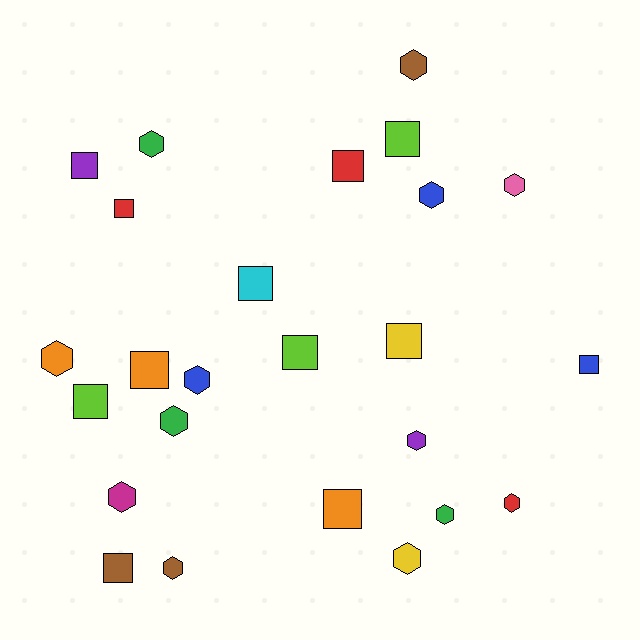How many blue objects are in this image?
There are 3 blue objects.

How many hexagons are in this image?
There are 13 hexagons.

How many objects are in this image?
There are 25 objects.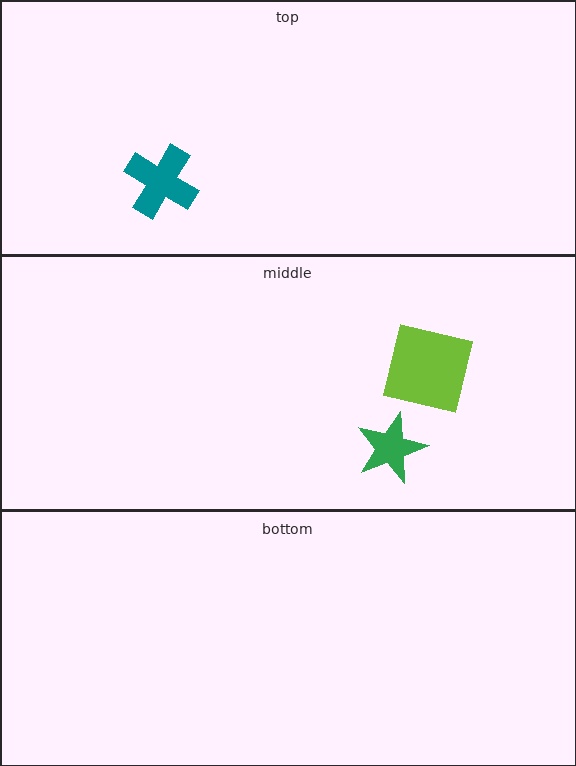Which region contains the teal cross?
The top region.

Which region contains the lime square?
The middle region.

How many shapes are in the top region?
1.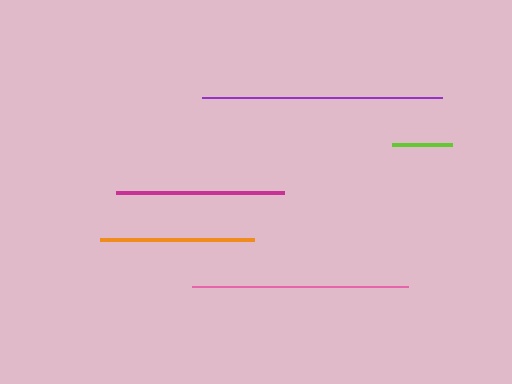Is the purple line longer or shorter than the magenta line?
The purple line is longer than the magenta line.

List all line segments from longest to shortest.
From longest to shortest: purple, pink, magenta, orange, lime.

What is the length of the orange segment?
The orange segment is approximately 154 pixels long.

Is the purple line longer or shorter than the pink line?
The purple line is longer than the pink line.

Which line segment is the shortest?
The lime line is the shortest at approximately 60 pixels.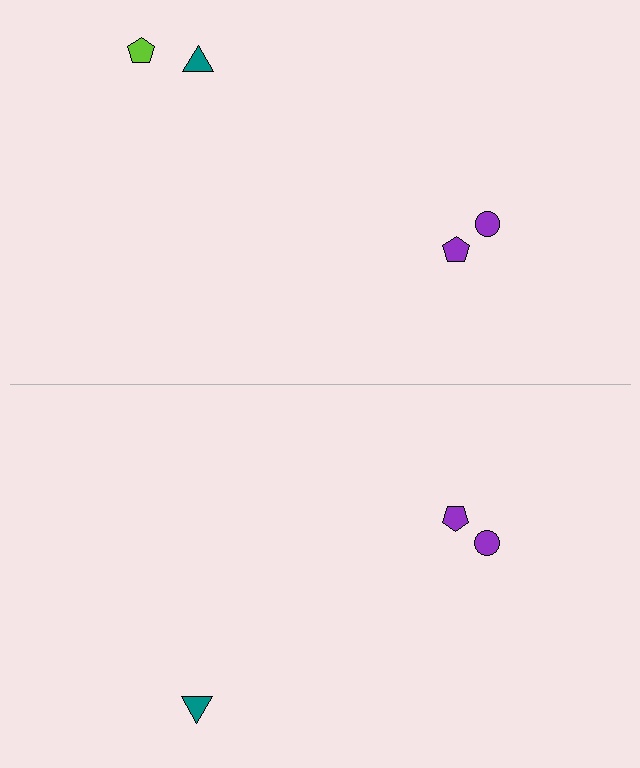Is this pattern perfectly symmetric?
No, the pattern is not perfectly symmetric. A lime pentagon is missing from the bottom side.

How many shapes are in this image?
There are 7 shapes in this image.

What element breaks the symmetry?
A lime pentagon is missing from the bottom side.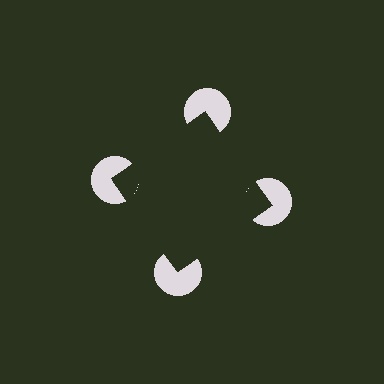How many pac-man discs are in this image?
There are 4 — one at each vertex of the illusory square.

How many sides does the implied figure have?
4 sides.